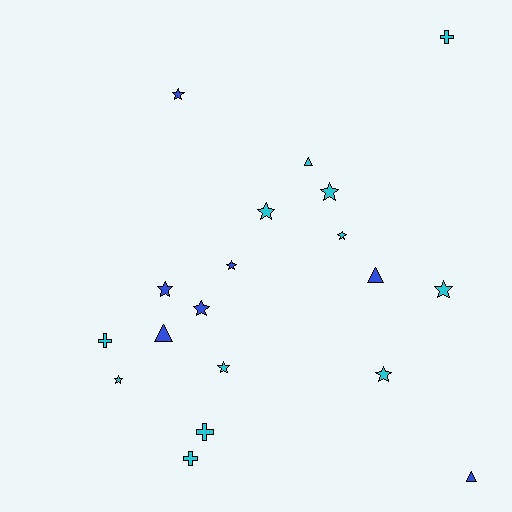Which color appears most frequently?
Cyan, with 12 objects.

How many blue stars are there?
There are 4 blue stars.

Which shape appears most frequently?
Star, with 11 objects.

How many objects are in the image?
There are 19 objects.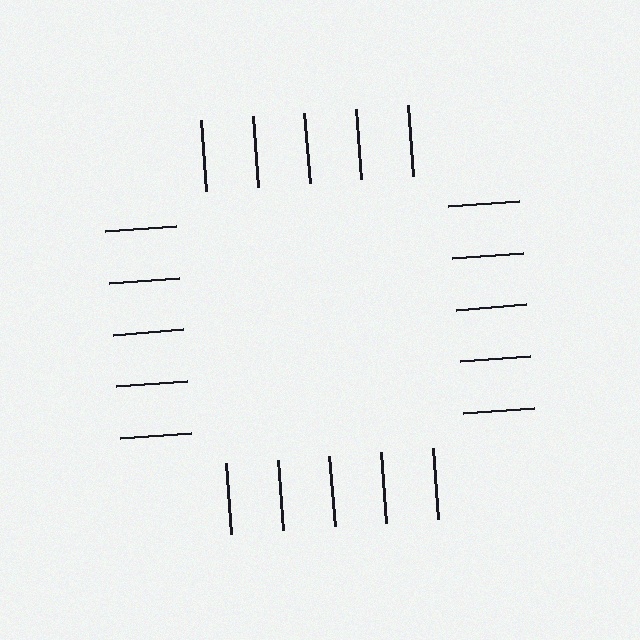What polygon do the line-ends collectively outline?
An illusory square — the line segments terminate on its edges but no continuous stroke is drawn.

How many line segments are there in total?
20 — 5 along each of the 4 edges.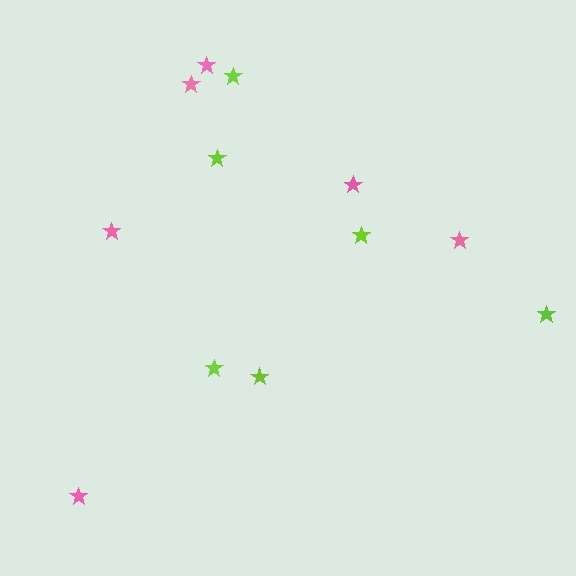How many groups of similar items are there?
There are 2 groups: one group of pink stars (6) and one group of lime stars (6).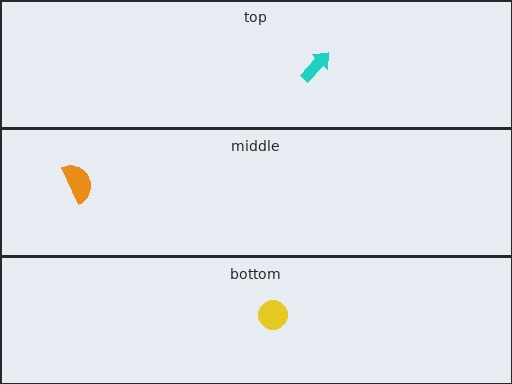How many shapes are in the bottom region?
1.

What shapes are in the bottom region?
The yellow circle.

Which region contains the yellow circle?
The bottom region.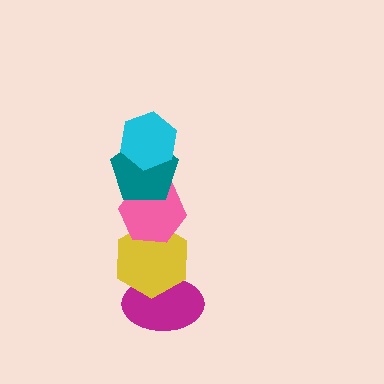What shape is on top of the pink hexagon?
The teal pentagon is on top of the pink hexagon.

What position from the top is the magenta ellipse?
The magenta ellipse is 5th from the top.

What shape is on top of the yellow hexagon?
The pink hexagon is on top of the yellow hexagon.